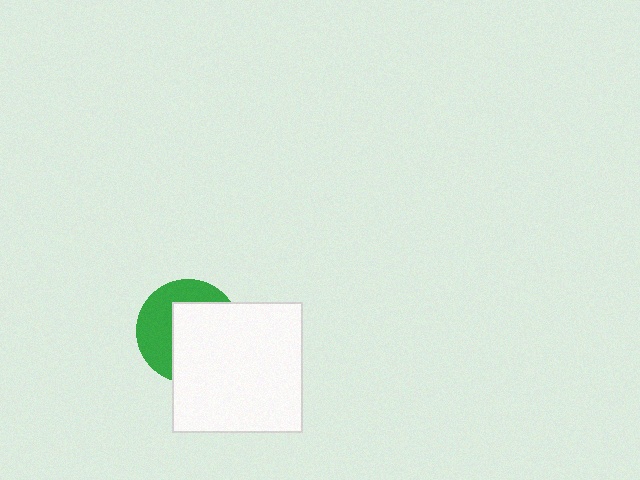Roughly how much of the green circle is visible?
A small part of it is visible (roughly 42%).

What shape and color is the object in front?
The object in front is a white square.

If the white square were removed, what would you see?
You would see the complete green circle.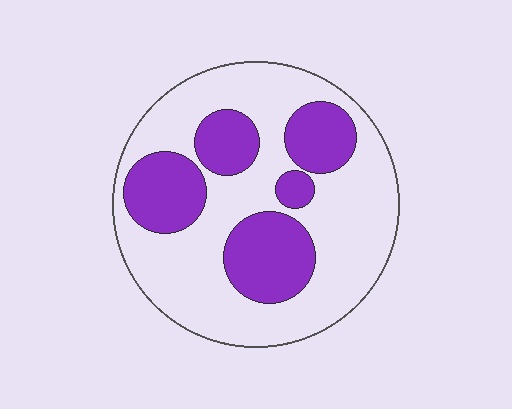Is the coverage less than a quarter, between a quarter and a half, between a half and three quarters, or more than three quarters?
Between a quarter and a half.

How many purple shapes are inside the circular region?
5.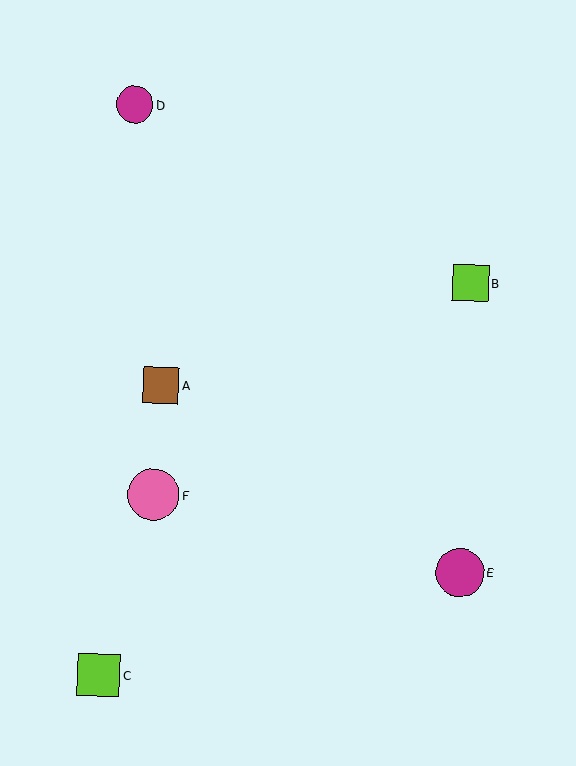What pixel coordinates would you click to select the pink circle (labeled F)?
Click at (153, 494) to select the pink circle F.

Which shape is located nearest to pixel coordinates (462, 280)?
The lime square (labeled B) at (471, 283) is nearest to that location.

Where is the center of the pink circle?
The center of the pink circle is at (153, 494).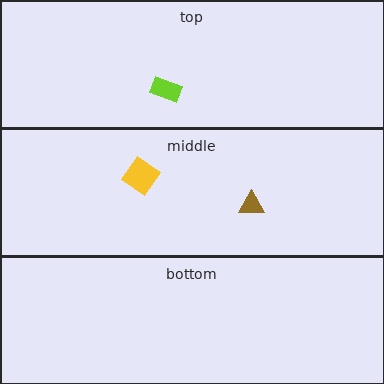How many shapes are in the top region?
1.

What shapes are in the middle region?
The yellow diamond, the brown triangle.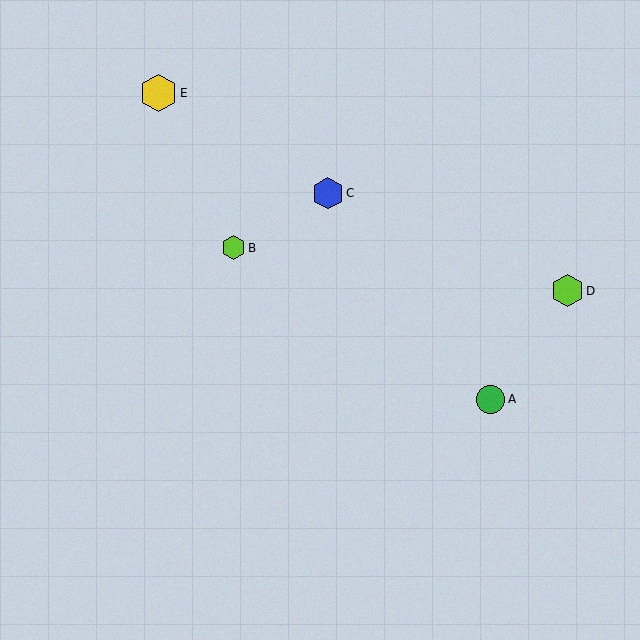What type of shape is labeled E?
Shape E is a yellow hexagon.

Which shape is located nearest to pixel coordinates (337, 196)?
The blue hexagon (labeled C) at (328, 193) is nearest to that location.